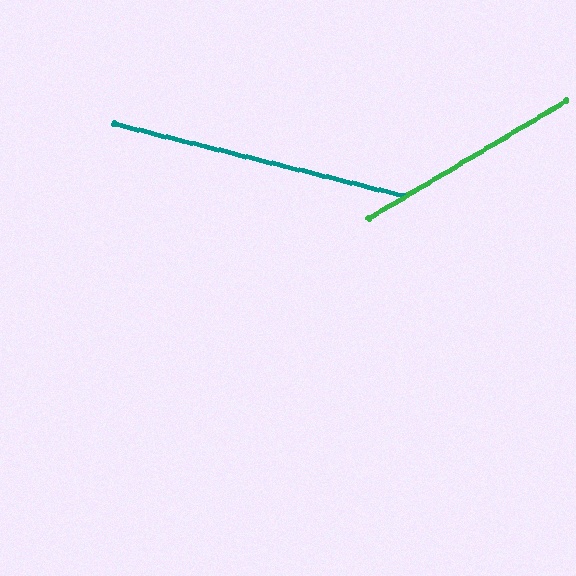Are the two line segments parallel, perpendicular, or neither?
Neither parallel nor perpendicular — they differ by about 44°.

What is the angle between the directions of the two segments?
Approximately 44 degrees.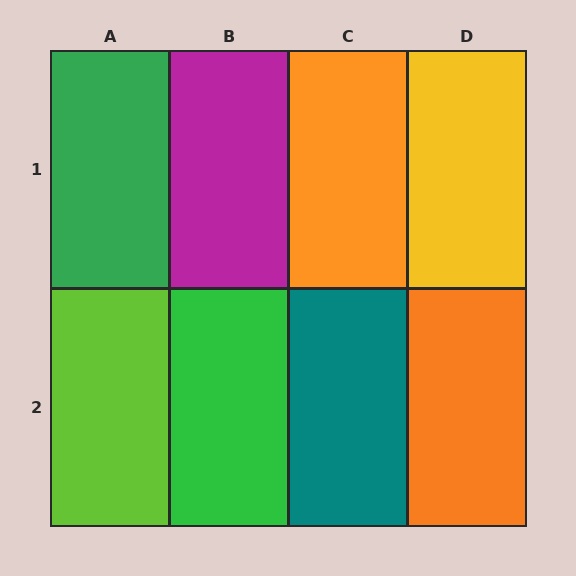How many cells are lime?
1 cell is lime.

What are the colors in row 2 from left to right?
Lime, green, teal, orange.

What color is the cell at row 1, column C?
Orange.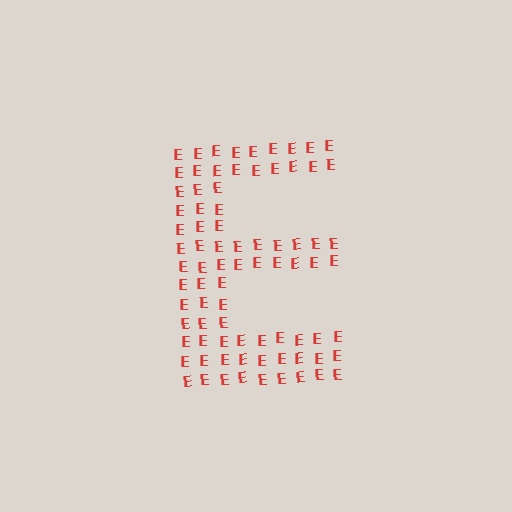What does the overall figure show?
The overall figure shows the letter E.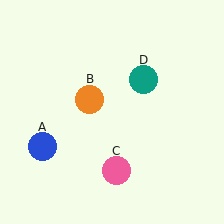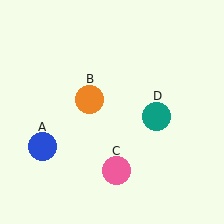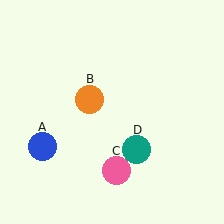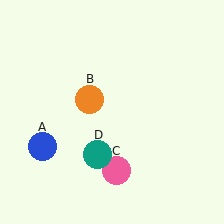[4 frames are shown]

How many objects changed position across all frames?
1 object changed position: teal circle (object D).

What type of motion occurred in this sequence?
The teal circle (object D) rotated clockwise around the center of the scene.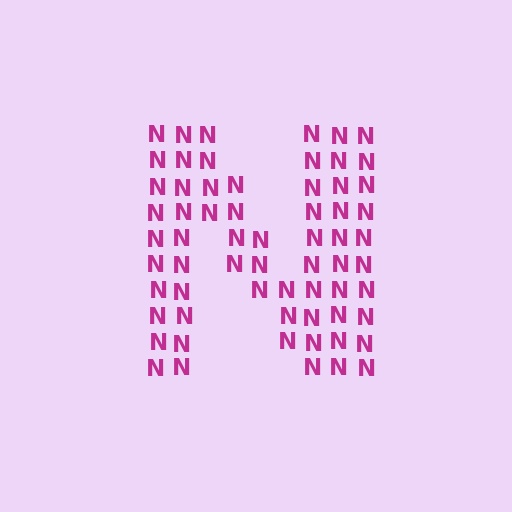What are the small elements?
The small elements are letter N's.